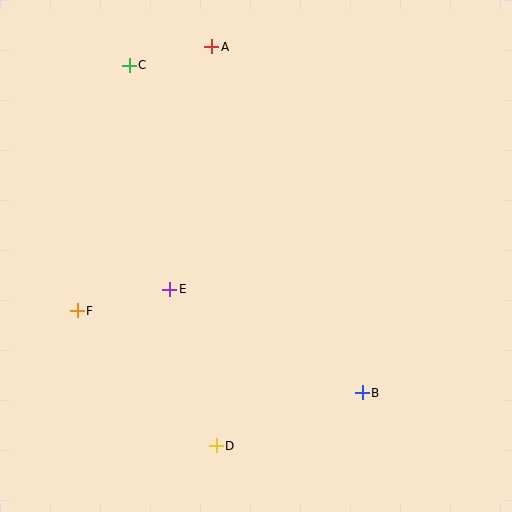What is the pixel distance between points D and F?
The distance between D and F is 194 pixels.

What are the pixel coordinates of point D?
Point D is at (216, 446).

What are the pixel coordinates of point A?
Point A is at (212, 47).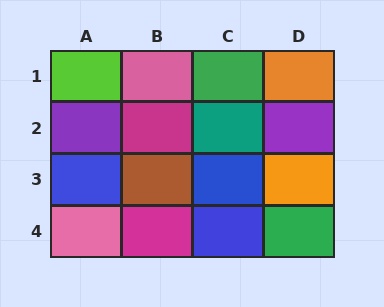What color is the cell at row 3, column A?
Blue.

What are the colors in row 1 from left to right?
Lime, pink, green, orange.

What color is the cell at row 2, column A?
Purple.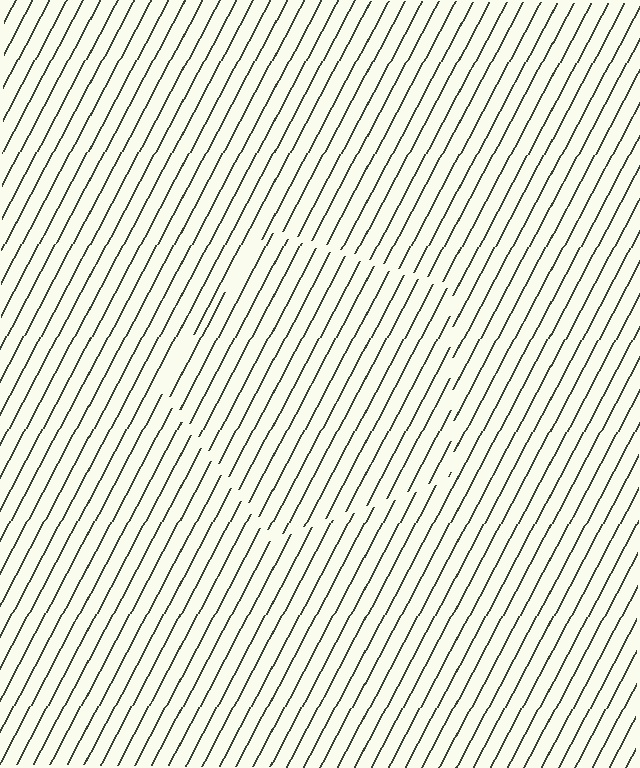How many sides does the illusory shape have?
5 sides — the line-ends trace a pentagon.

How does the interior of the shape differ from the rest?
The interior of the shape contains the same grating, shifted by half a period — the contour is defined by the phase discontinuity where line-ends from the inner and outer gratings abut.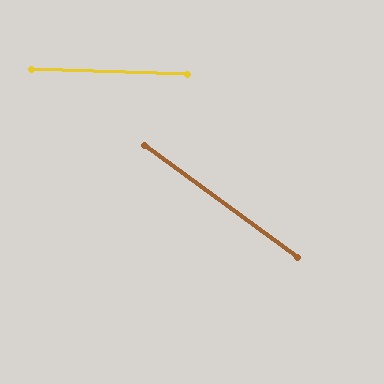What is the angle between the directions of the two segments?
Approximately 35 degrees.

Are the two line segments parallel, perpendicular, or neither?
Neither parallel nor perpendicular — they differ by about 35°.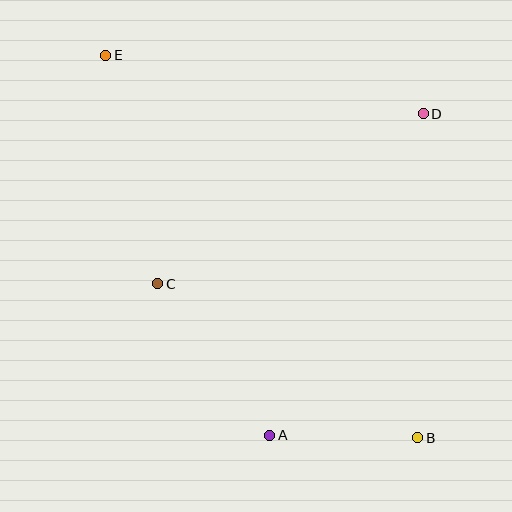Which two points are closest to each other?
Points A and B are closest to each other.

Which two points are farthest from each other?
Points B and E are farthest from each other.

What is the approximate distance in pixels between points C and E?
The distance between C and E is approximately 234 pixels.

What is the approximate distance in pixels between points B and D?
The distance between B and D is approximately 324 pixels.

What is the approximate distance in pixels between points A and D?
The distance between A and D is approximately 356 pixels.